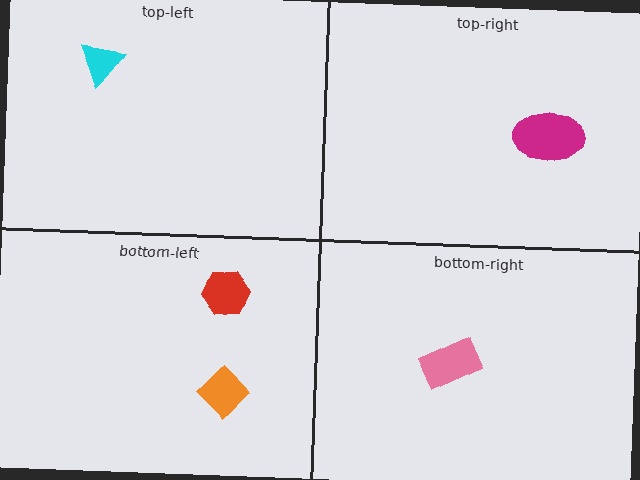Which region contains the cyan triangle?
The top-left region.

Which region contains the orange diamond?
The bottom-left region.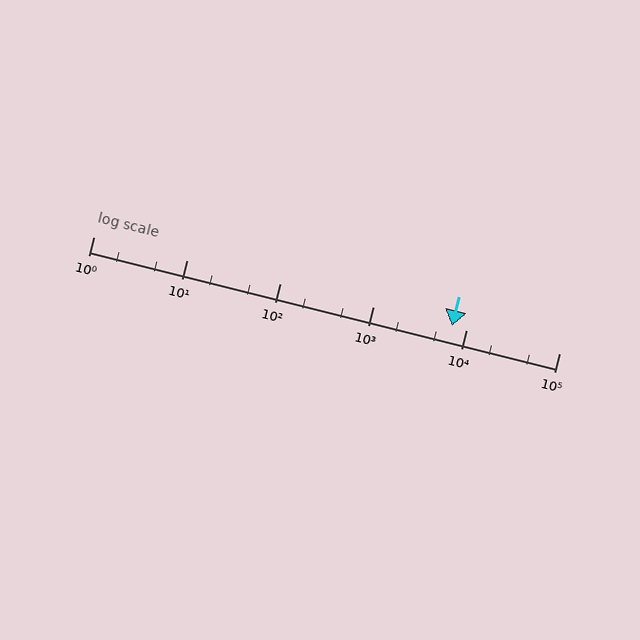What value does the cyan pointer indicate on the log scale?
The pointer indicates approximately 7100.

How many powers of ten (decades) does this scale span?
The scale spans 5 decades, from 1 to 100000.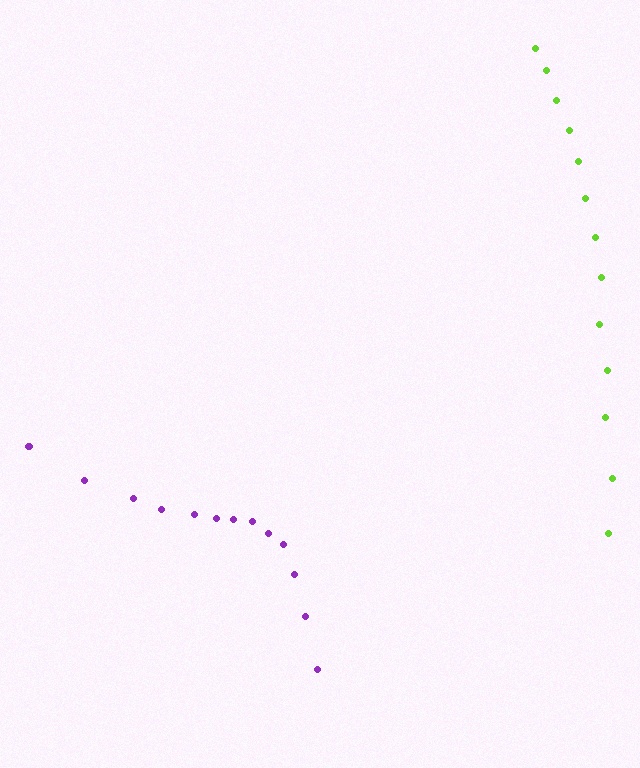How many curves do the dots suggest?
There are 2 distinct paths.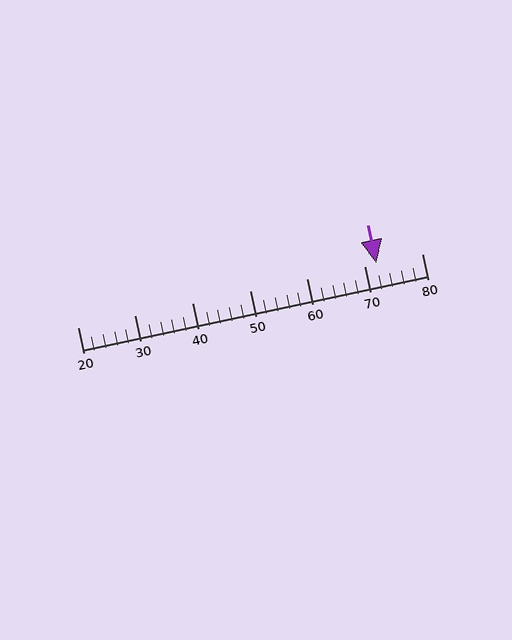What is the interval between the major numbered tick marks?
The major tick marks are spaced 10 units apart.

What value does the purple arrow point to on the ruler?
The purple arrow points to approximately 72.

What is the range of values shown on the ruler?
The ruler shows values from 20 to 80.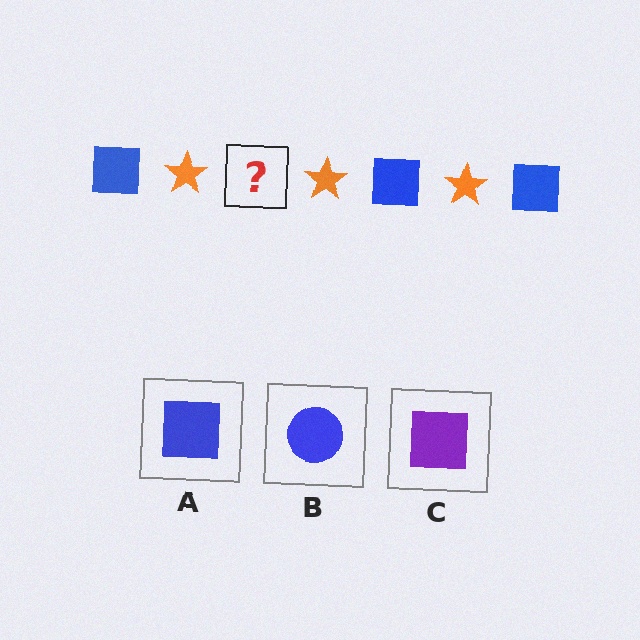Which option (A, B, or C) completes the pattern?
A.